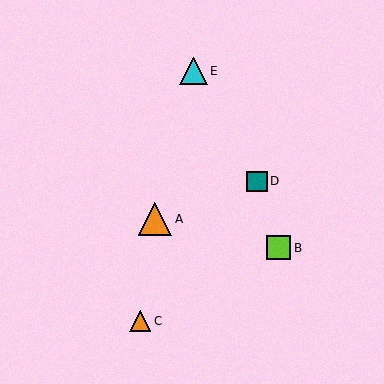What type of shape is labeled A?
Shape A is an orange triangle.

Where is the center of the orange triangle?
The center of the orange triangle is at (140, 321).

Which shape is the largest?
The orange triangle (labeled A) is the largest.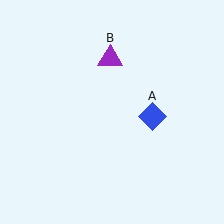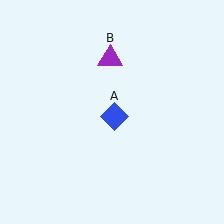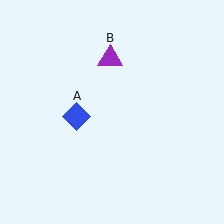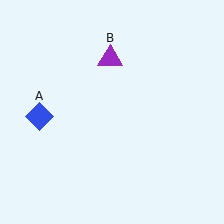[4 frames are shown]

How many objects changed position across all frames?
1 object changed position: blue diamond (object A).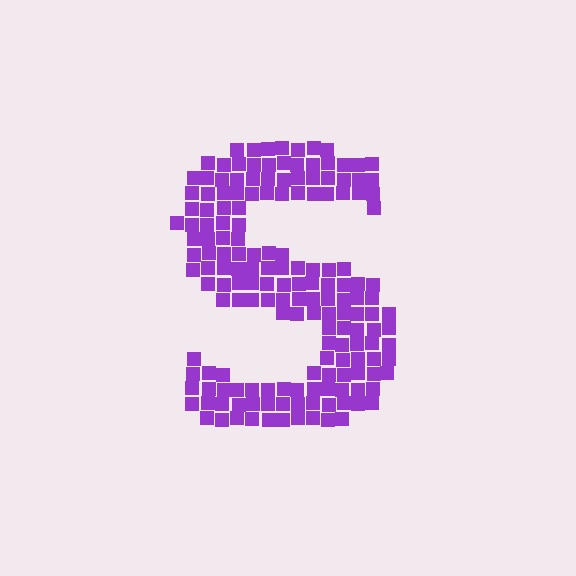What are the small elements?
The small elements are squares.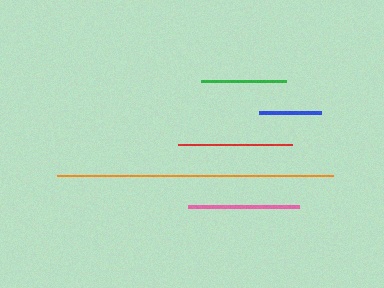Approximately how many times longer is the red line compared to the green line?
The red line is approximately 1.3 times the length of the green line.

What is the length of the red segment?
The red segment is approximately 113 pixels long.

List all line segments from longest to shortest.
From longest to shortest: orange, red, pink, green, blue.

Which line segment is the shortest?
The blue line is the shortest at approximately 62 pixels.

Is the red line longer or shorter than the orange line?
The orange line is longer than the red line.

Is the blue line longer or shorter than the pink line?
The pink line is longer than the blue line.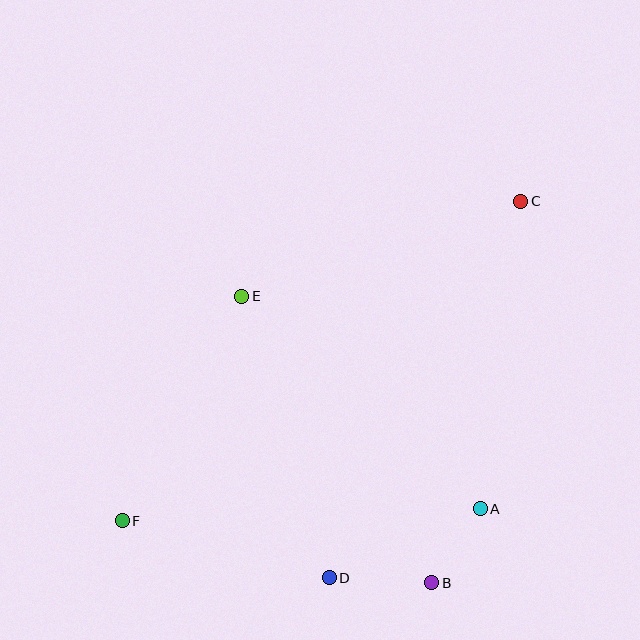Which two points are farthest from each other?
Points C and F are farthest from each other.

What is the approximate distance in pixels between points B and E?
The distance between B and E is approximately 344 pixels.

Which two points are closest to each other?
Points A and B are closest to each other.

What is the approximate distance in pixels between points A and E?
The distance between A and E is approximately 320 pixels.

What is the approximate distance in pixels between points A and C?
The distance between A and C is approximately 310 pixels.